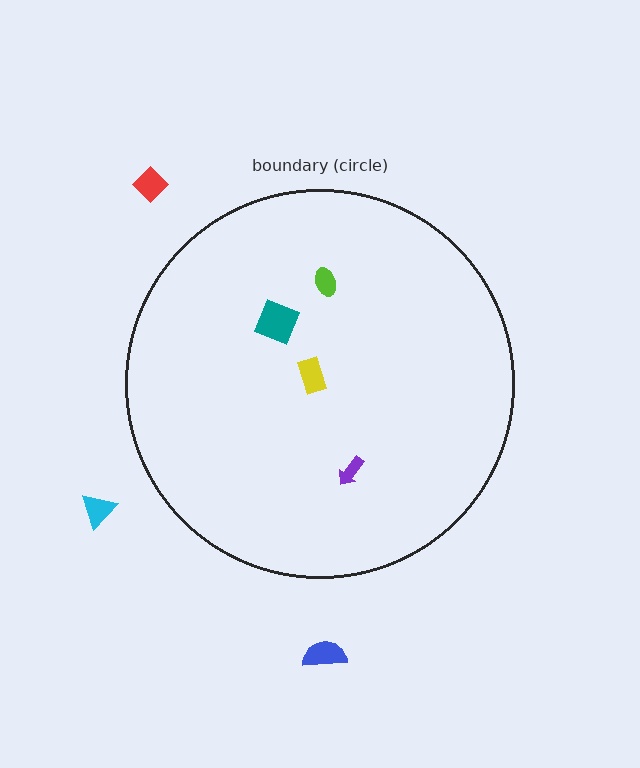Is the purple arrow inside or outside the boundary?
Inside.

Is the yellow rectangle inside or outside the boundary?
Inside.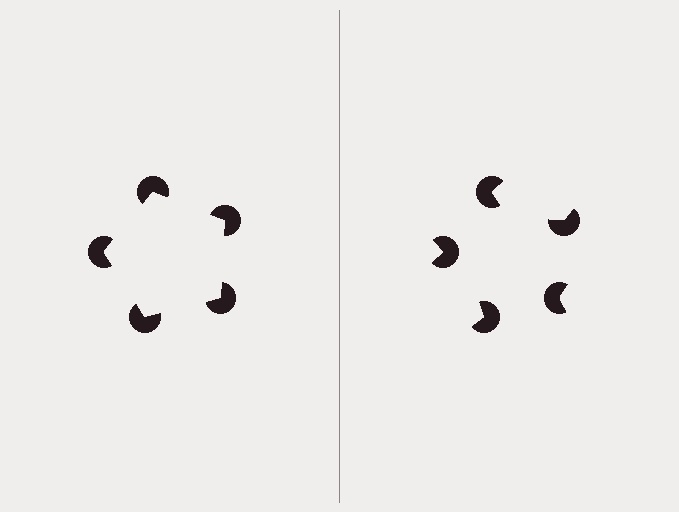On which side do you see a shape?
An illusory pentagon appears on the left side. On the right side the wedge cuts are rotated, so no coherent shape forms.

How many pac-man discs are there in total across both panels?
10 — 5 on each side.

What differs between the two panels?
The pac-man discs are positioned identically on both sides; only the wedge orientations differ. On the left they align to a pentagon; on the right they are misaligned.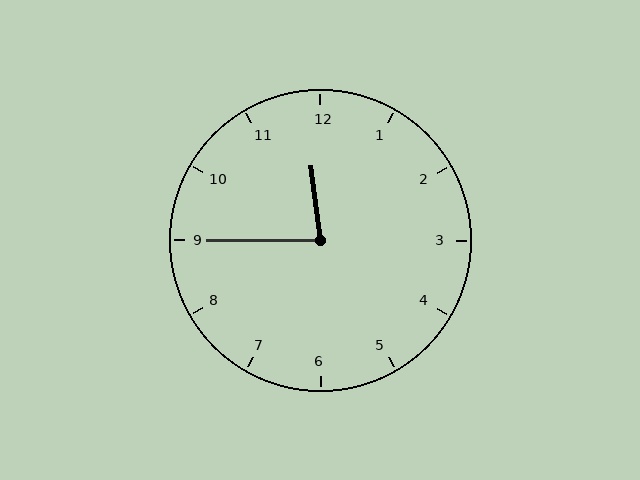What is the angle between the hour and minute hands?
Approximately 82 degrees.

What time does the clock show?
11:45.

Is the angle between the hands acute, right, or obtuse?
It is acute.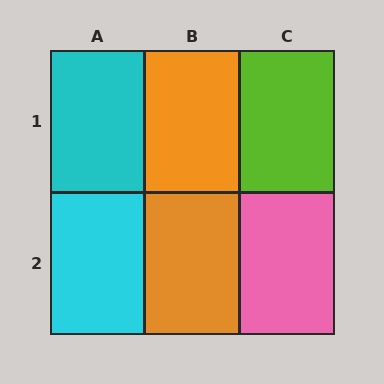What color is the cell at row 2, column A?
Cyan.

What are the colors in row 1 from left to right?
Cyan, orange, lime.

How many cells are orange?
2 cells are orange.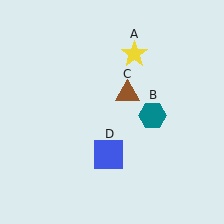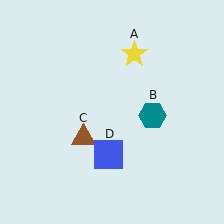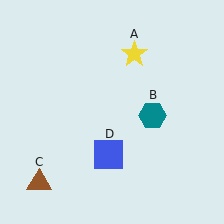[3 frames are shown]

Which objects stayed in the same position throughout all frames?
Yellow star (object A) and teal hexagon (object B) and blue square (object D) remained stationary.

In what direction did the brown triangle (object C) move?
The brown triangle (object C) moved down and to the left.